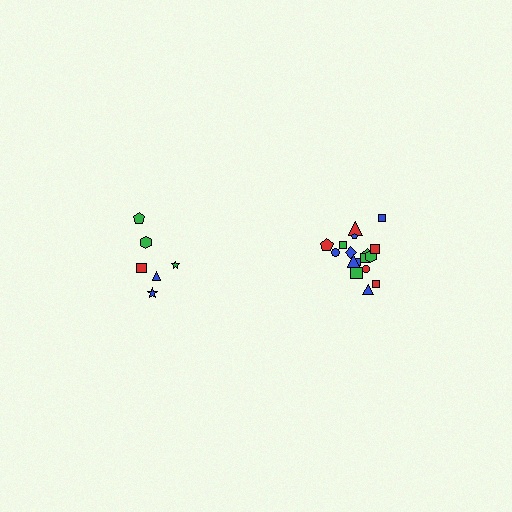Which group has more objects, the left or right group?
The right group.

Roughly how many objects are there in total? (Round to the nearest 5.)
Roughly 25 objects in total.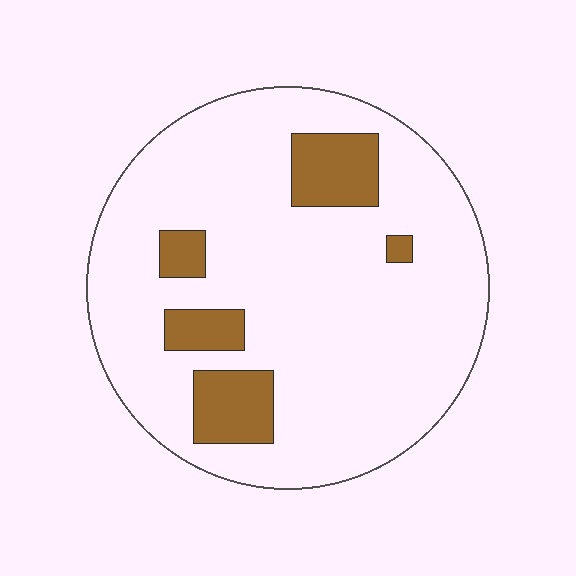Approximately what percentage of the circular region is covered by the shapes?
Approximately 15%.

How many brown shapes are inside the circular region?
5.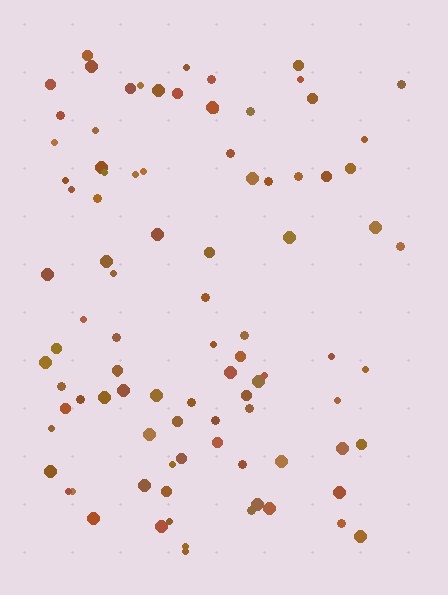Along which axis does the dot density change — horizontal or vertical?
Horizontal.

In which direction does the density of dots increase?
From right to left, with the left side densest.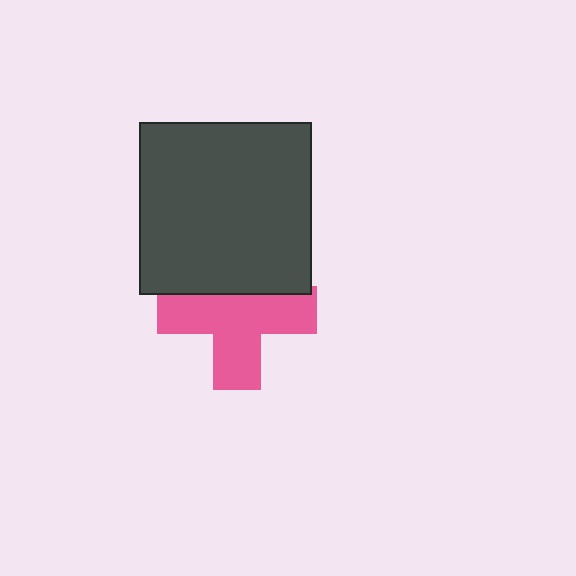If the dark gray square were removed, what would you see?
You would see the complete pink cross.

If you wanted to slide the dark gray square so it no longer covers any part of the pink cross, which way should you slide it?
Slide it up — that is the most direct way to separate the two shapes.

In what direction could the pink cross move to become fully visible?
The pink cross could move down. That would shift it out from behind the dark gray square entirely.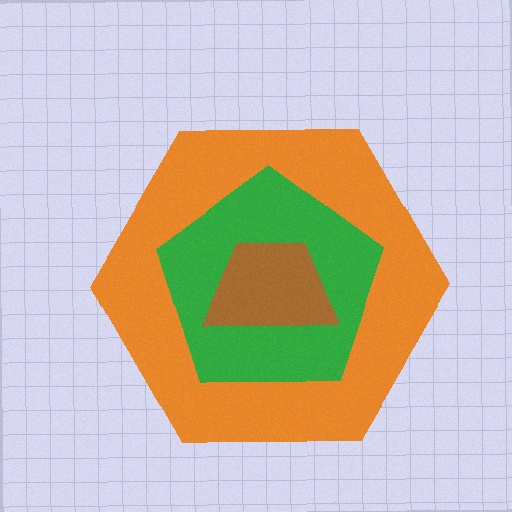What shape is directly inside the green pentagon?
The brown trapezoid.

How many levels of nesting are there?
3.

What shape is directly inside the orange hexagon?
The green pentagon.